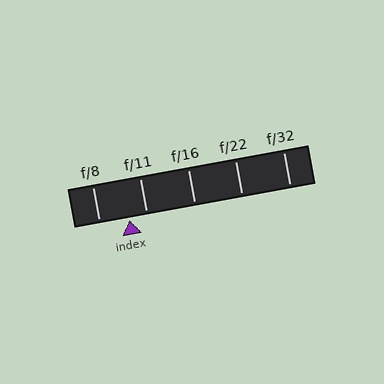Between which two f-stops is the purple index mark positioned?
The index mark is between f/8 and f/11.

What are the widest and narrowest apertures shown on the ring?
The widest aperture shown is f/8 and the narrowest is f/32.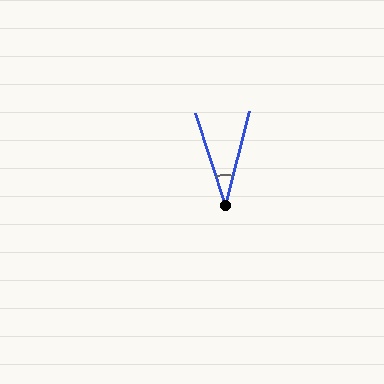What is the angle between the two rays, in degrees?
Approximately 32 degrees.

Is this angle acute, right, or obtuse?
It is acute.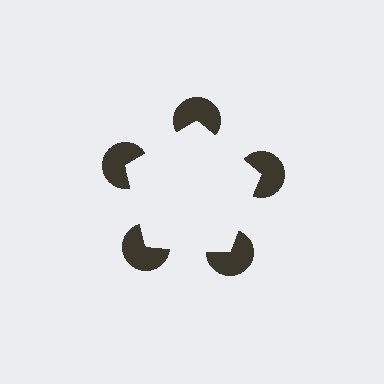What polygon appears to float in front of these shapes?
An illusory pentagon — its edges are inferred from the aligned wedge cuts in the pac-man discs, not physically drawn.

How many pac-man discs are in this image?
There are 5 — one at each vertex of the illusory pentagon.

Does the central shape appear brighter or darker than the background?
It typically appears slightly brighter than the background, even though no actual brightness change is drawn.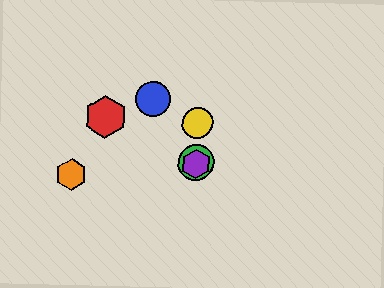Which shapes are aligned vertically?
The green circle, the yellow circle, the purple hexagon are aligned vertically.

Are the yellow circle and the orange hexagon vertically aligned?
No, the yellow circle is at x≈197 and the orange hexagon is at x≈71.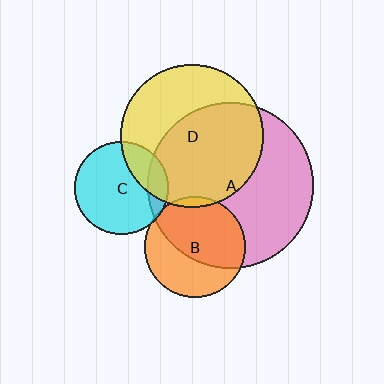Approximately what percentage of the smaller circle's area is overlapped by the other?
Approximately 5%.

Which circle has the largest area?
Circle A (pink).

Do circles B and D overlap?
Yes.